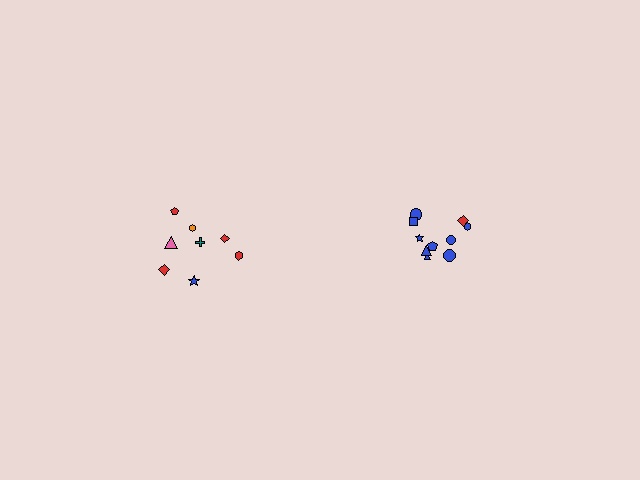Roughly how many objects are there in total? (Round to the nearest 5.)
Roughly 20 objects in total.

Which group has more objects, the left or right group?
The right group.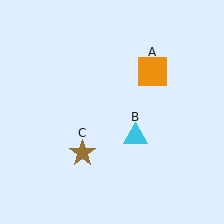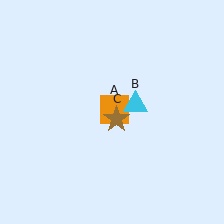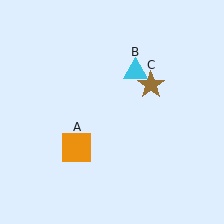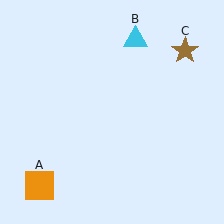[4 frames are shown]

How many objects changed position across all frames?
3 objects changed position: orange square (object A), cyan triangle (object B), brown star (object C).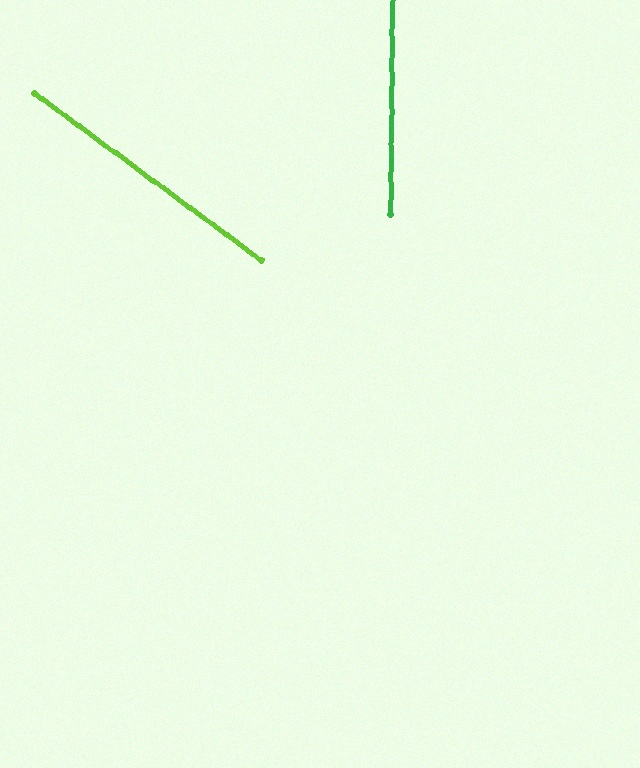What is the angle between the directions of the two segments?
Approximately 54 degrees.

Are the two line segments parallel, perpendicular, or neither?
Neither parallel nor perpendicular — they differ by about 54°.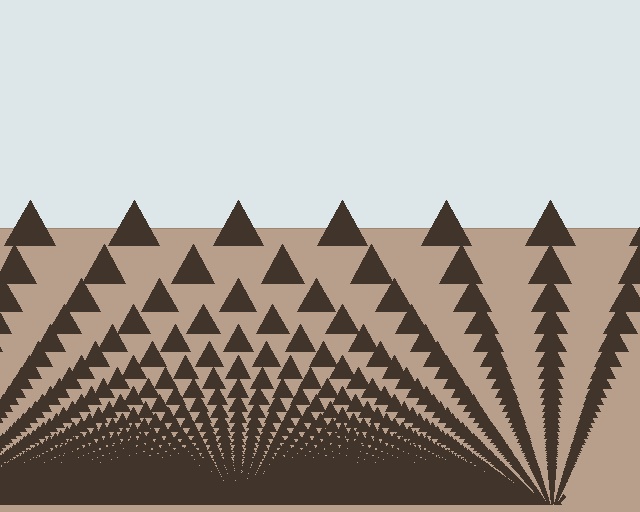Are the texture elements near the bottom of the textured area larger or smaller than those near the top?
Smaller. The gradient is inverted — elements near the bottom are smaller and denser.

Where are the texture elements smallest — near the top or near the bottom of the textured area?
Near the bottom.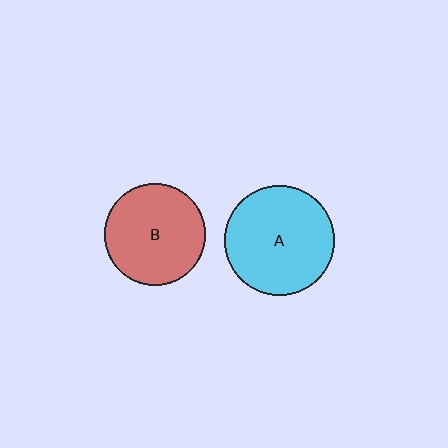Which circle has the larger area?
Circle A (cyan).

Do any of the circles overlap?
No, none of the circles overlap.